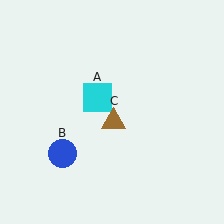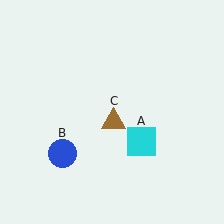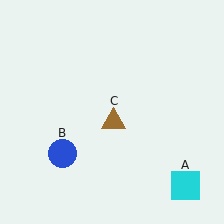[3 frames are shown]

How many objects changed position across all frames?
1 object changed position: cyan square (object A).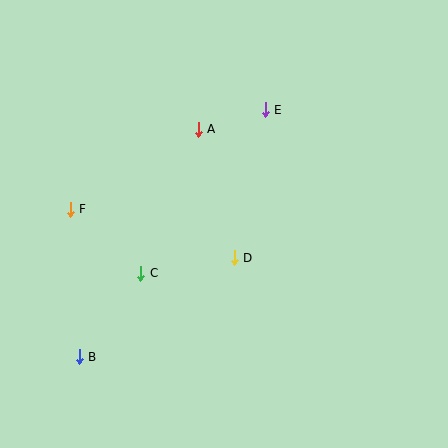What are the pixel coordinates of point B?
Point B is at (79, 357).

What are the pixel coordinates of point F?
Point F is at (70, 209).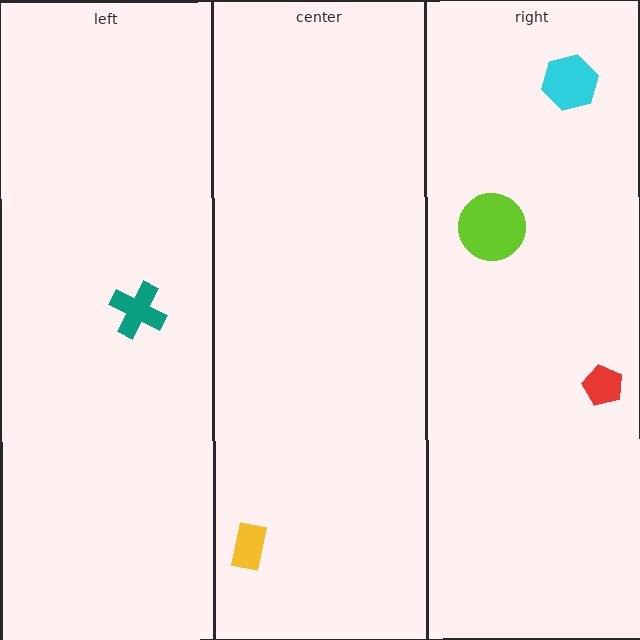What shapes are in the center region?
The yellow rectangle.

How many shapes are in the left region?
1.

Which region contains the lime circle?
The right region.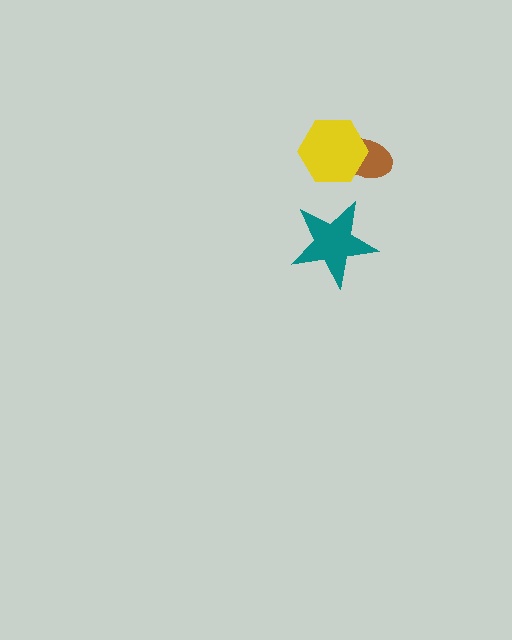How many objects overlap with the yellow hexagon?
1 object overlaps with the yellow hexagon.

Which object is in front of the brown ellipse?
The yellow hexagon is in front of the brown ellipse.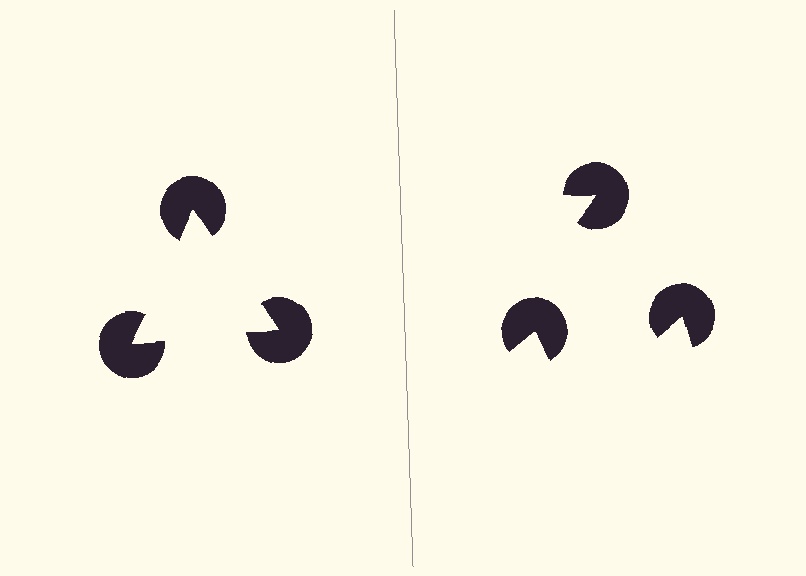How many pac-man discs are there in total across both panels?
6 — 3 on each side.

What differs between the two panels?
The pac-man discs are positioned identically on both sides; only the wedge orientations differ. On the left they align to a triangle; on the right they are misaligned.